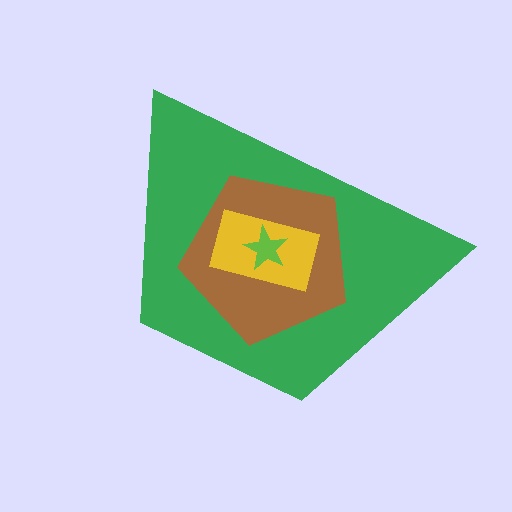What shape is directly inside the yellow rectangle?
The lime star.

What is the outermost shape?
The green trapezoid.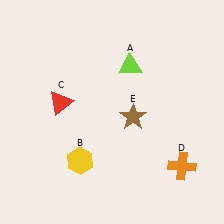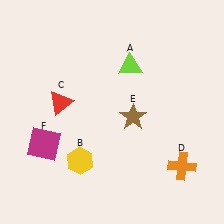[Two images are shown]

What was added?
A magenta square (F) was added in Image 2.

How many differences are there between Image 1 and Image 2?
There is 1 difference between the two images.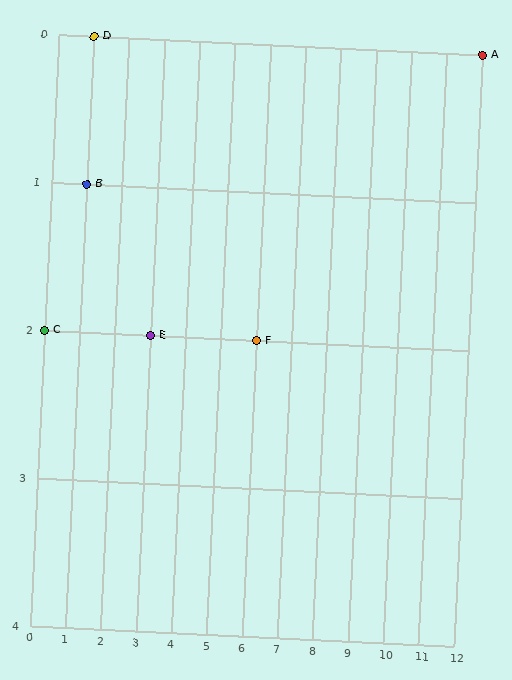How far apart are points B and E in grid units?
Points B and E are 2 columns and 1 row apart (about 2.2 grid units diagonally).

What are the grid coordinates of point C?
Point C is at grid coordinates (0, 2).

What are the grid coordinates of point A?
Point A is at grid coordinates (12, 0).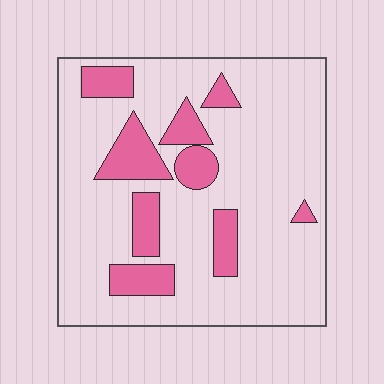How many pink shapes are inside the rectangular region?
9.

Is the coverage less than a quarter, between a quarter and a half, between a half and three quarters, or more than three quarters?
Less than a quarter.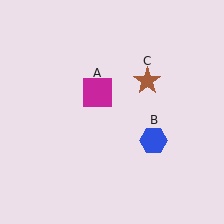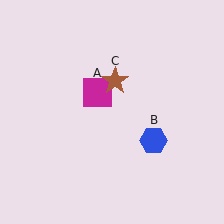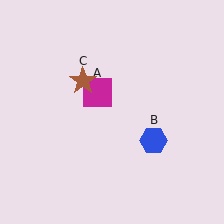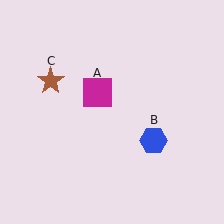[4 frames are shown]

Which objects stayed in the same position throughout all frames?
Magenta square (object A) and blue hexagon (object B) remained stationary.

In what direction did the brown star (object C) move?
The brown star (object C) moved left.